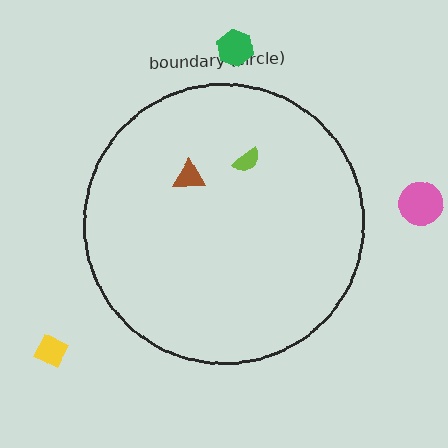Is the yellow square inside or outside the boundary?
Outside.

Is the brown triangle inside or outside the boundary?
Inside.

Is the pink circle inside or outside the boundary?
Outside.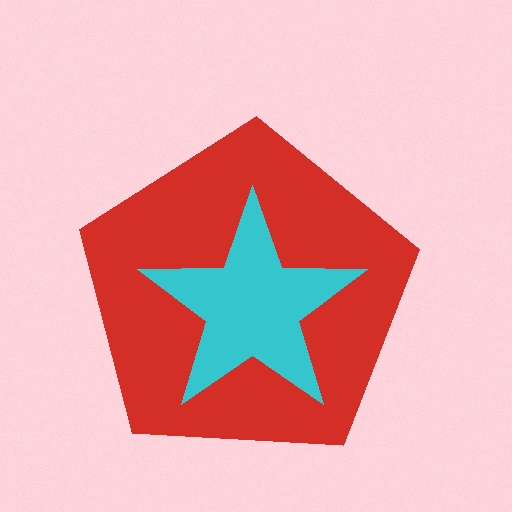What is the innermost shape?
The cyan star.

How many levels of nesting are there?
2.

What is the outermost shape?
The red pentagon.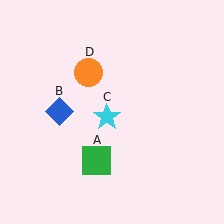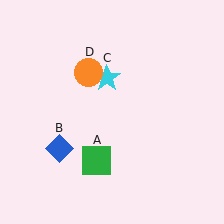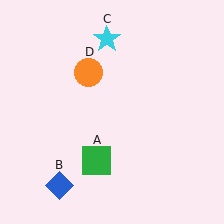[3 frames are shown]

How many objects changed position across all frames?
2 objects changed position: blue diamond (object B), cyan star (object C).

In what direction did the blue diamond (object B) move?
The blue diamond (object B) moved down.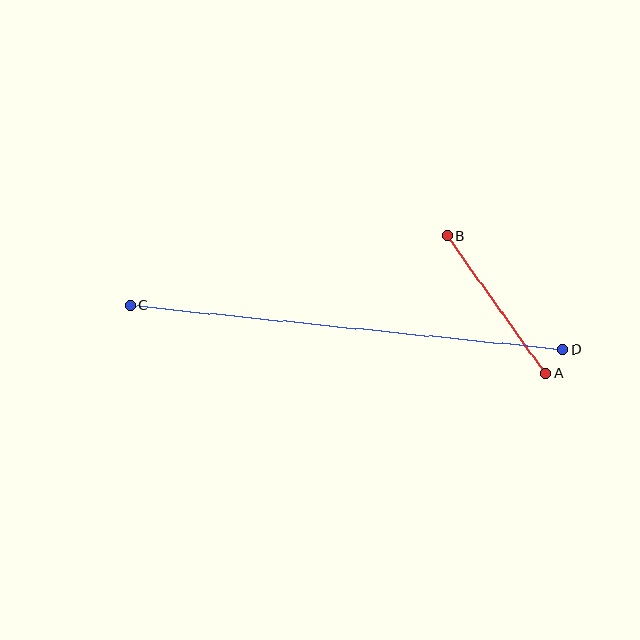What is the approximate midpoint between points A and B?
The midpoint is at approximately (496, 304) pixels.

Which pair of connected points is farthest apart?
Points C and D are farthest apart.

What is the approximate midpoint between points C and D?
The midpoint is at approximately (347, 327) pixels.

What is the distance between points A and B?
The distance is approximately 169 pixels.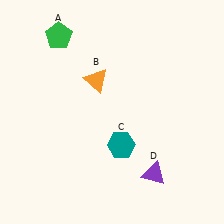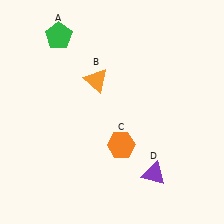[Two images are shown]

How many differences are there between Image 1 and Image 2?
There is 1 difference between the two images.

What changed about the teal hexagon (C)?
In Image 1, C is teal. In Image 2, it changed to orange.